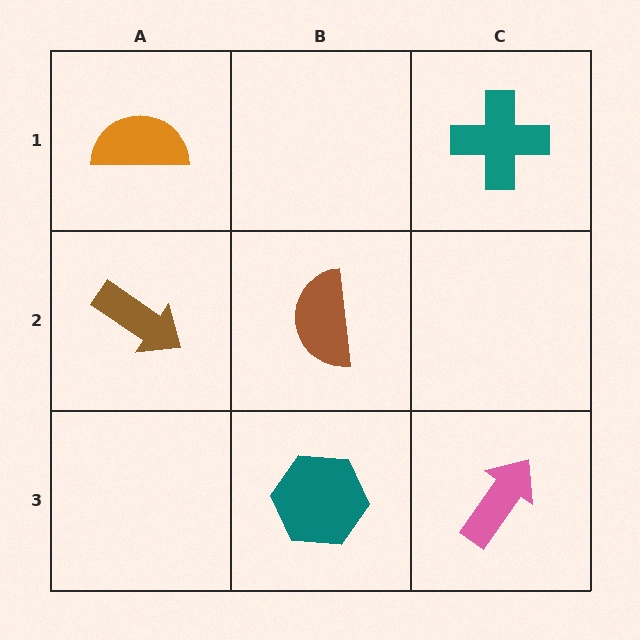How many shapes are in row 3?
2 shapes.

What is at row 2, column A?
A brown arrow.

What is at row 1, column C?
A teal cross.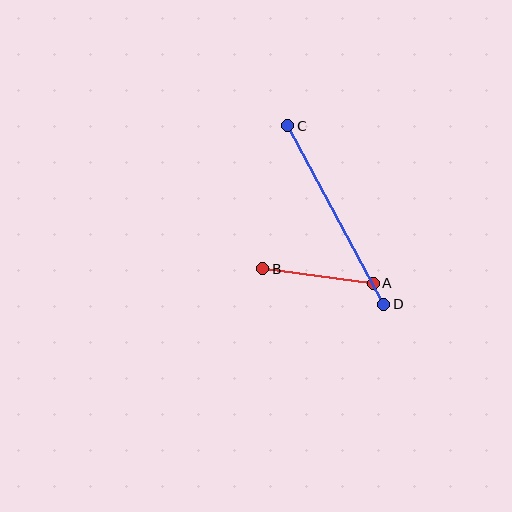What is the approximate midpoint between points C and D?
The midpoint is at approximately (336, 215) pixels.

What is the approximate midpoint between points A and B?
The midpoint is at approximately (318, 276) pixels.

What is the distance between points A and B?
The distance is approximately 111 pixels.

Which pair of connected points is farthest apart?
Points C and D are farthest apart.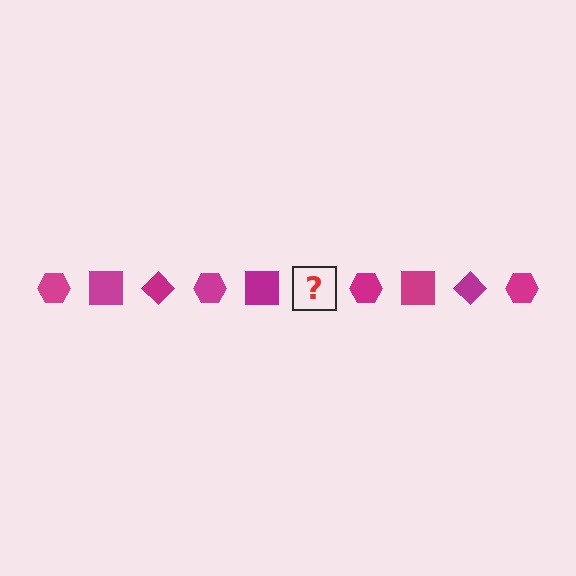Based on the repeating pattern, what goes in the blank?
The blank should be a magenta diamond.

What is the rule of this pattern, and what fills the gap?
The rule is that the pattern cycles through hexagon, square, diamond shapes in magenta. The gap should be filled with a magenta diamond.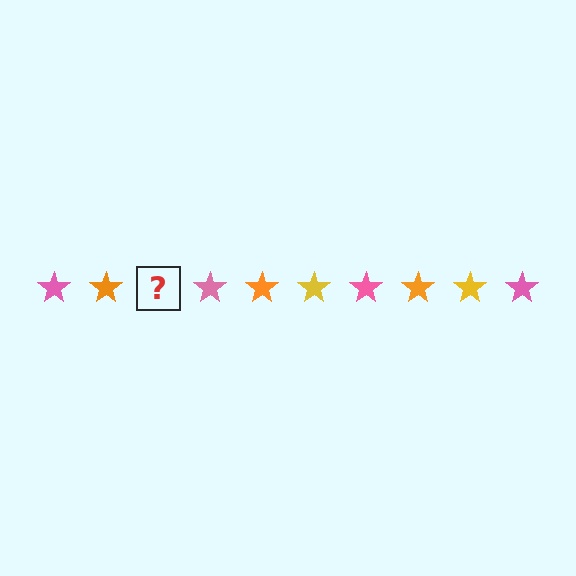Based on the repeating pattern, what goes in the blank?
The blank should be a yellow star.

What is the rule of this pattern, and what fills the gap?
The rule is that the pattern cycles through pink, orange, yellow stars. The gap should be filled with a yellow star.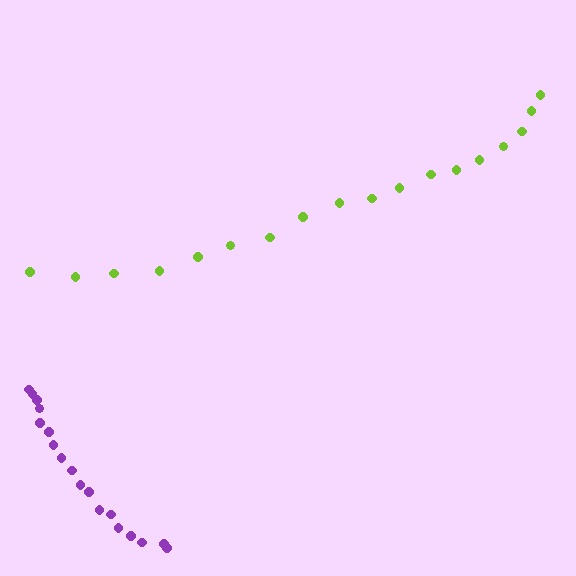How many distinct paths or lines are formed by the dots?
There are 2 distinct paths.